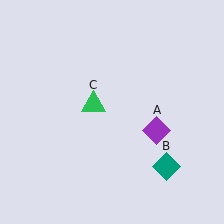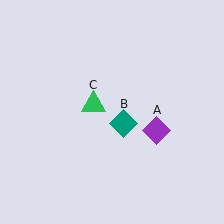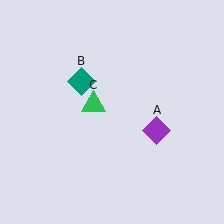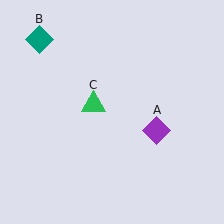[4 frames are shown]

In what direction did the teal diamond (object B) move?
The teal diamond (object B) moved up and to the left.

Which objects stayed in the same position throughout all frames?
Purple diamond (object A) and green triangle (object C) remained stationary.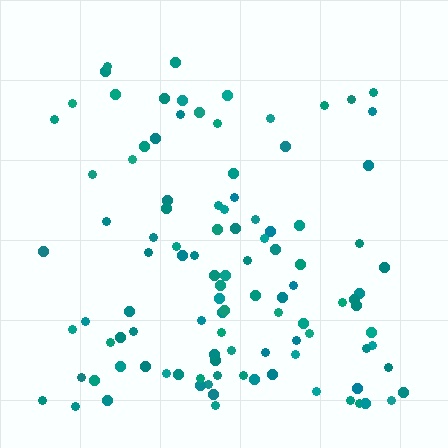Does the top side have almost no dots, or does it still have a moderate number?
Still a moderate number, just noticeably fewer than the bottom.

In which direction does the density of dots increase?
From top to bottom, with the bottom side densest.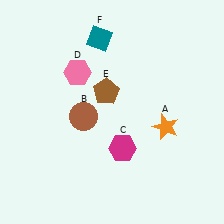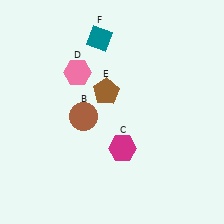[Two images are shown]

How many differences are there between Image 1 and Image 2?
There is 1 difference between the two images.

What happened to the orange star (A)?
The orange star (A) was removed in Image 2. It was in the bottom-right area of Image 1.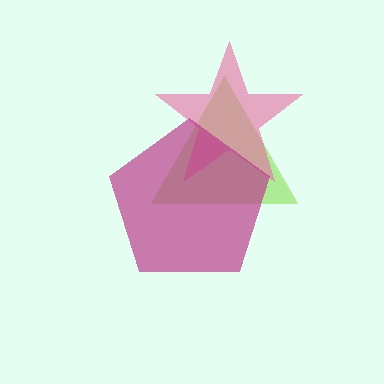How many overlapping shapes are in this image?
There are 3 overlapping shapes in the image.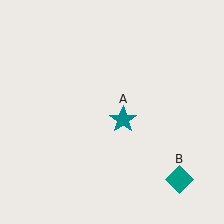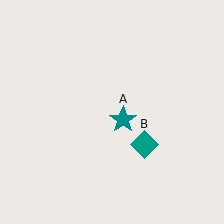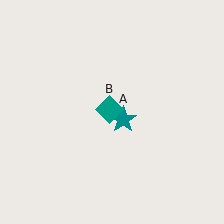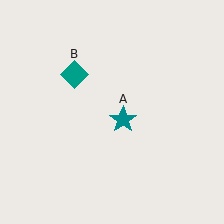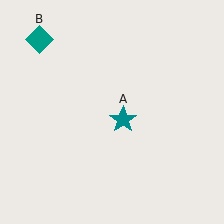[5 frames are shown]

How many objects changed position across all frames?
1 object changed position: teal diamond (object B).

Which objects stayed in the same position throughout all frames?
Teal star (object A) remained stationary.